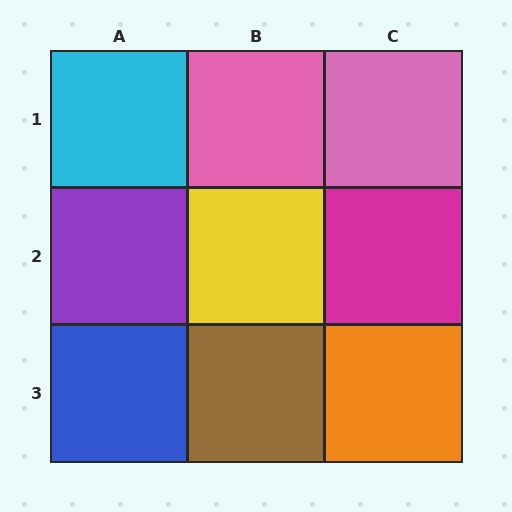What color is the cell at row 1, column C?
Pink.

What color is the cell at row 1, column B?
Pink.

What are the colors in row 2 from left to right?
Purple, yellow, magenta.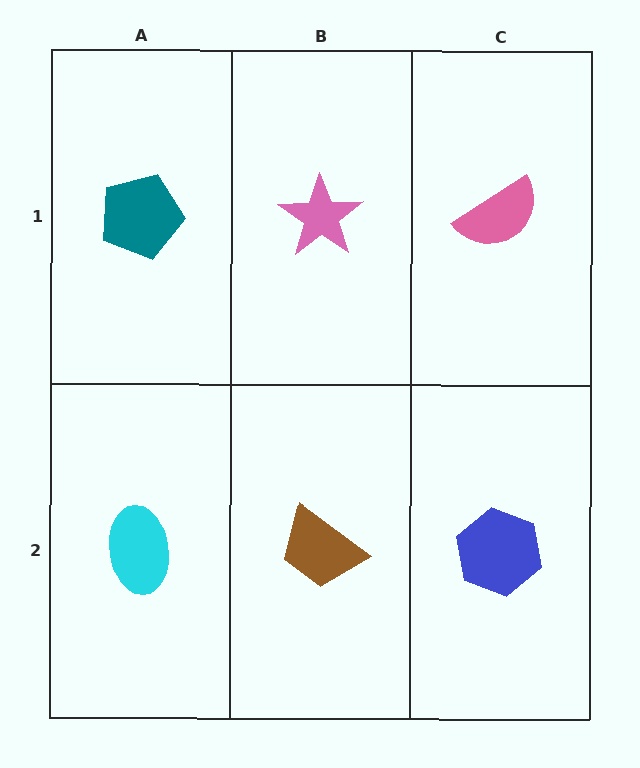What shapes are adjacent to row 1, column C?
A blue hexagon (row 2, column C), a pink star (row 1, column B).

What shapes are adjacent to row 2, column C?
A pink semicircle (row 1, column C), a brown trapezoid (row 2, column B).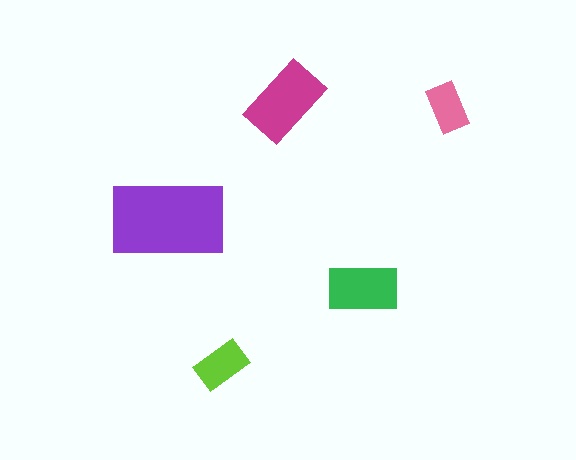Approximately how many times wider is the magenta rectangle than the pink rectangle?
About 1.5 times wider.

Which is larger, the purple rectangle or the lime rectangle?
The purple one.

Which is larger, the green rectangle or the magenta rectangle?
The magenta one.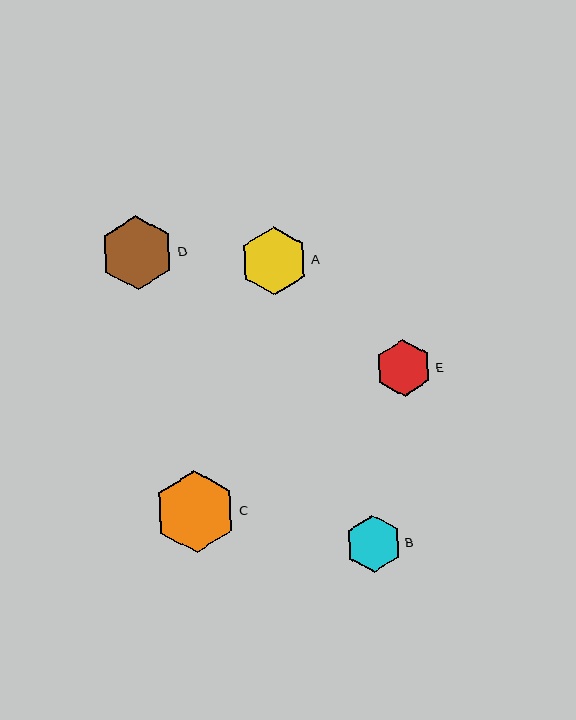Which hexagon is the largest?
Hexagon C is the largest with a size of approximately 82 pixels.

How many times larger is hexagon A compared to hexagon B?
Hexagon A is approximately 1.2 times the size of hexagon B.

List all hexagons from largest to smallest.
From largest to smallest: C, D, A, B, E.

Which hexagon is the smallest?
Hexagon E is the smallest with a size of approximately 57 pixels.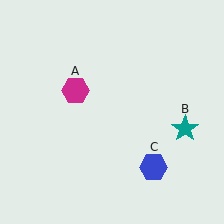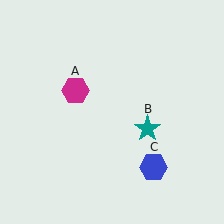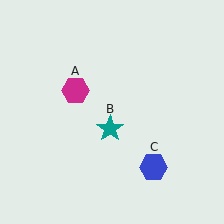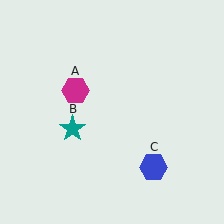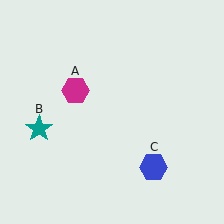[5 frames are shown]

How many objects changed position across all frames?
1 object changed position: teal star (object B).